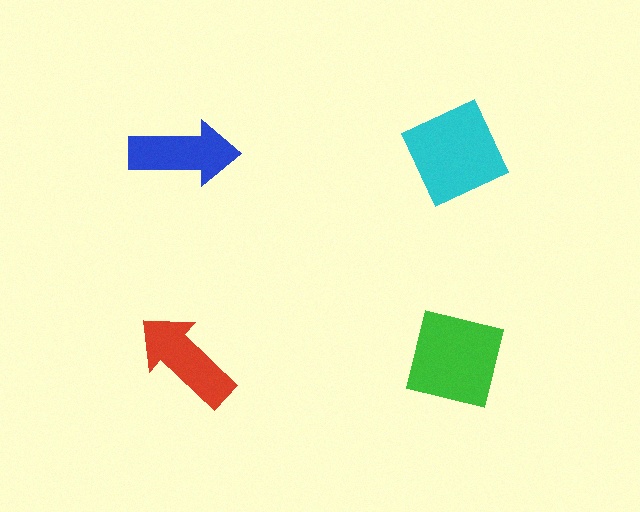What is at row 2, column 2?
A green square.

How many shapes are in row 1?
2 shapes.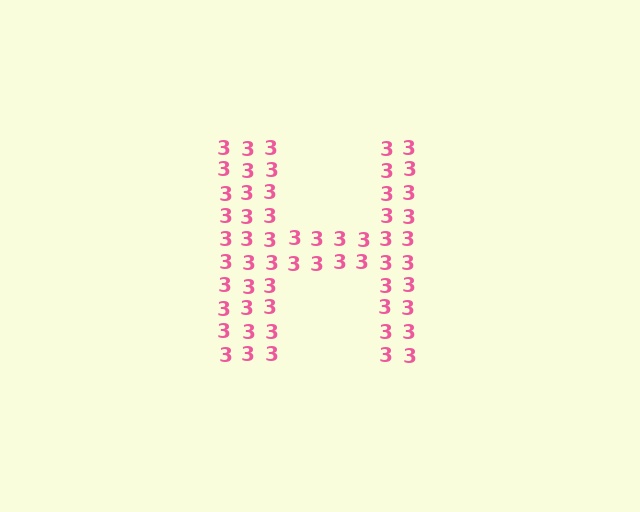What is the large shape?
The large shape is the letter H.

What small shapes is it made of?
It is made of small digit 3's.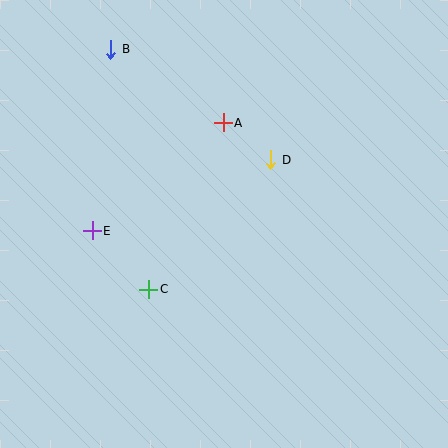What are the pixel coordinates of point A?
Point A is at (223, 123).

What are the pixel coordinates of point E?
Point E is at (92, 231).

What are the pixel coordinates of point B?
Point B is at (111, 49).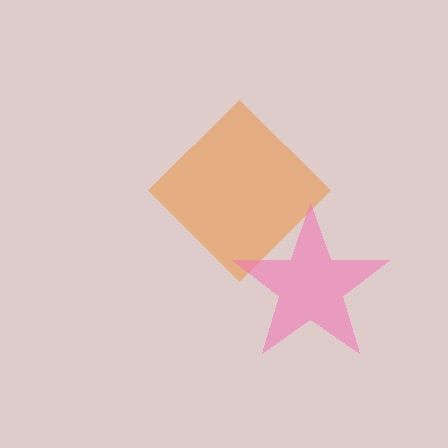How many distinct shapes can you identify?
There are 2 distinct shapes: an orange diamond, a pink star.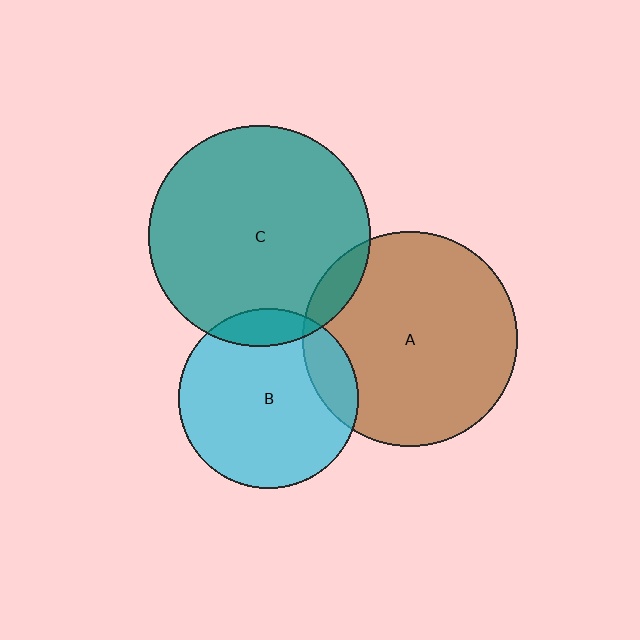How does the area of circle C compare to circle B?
Approximately 1.5 times.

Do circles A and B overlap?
Yes.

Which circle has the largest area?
Circle C (teal).